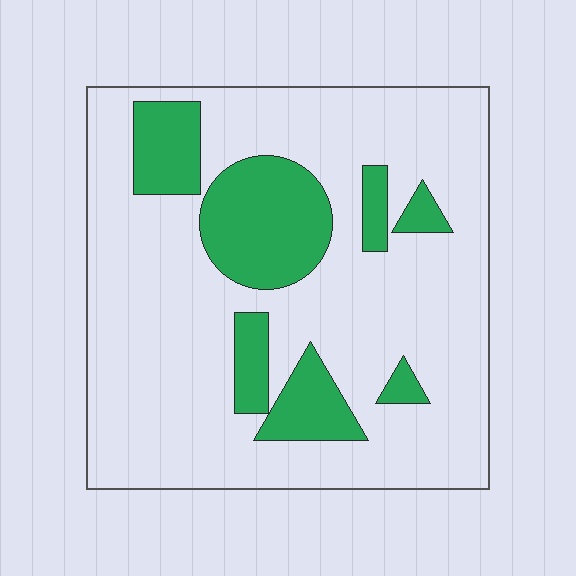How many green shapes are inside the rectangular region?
7.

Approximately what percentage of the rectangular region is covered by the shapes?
Approximately 20%.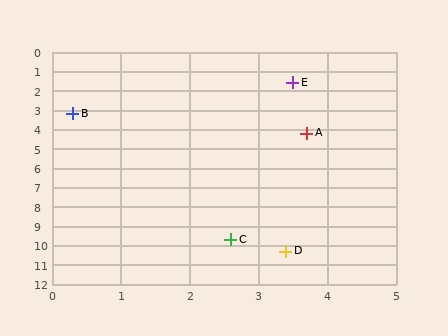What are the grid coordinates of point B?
Point B is at approximately (0.3, 3.2).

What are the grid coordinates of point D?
Point D is at approximately (3.4, 10.3).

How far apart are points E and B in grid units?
Points E and B are about 3.6 grid units apart.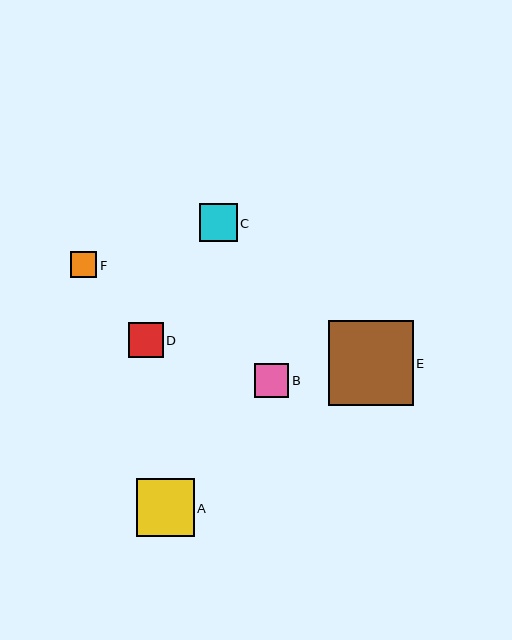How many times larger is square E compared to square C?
Square E is approximately 2.3 times the size of square C.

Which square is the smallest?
Square F is the smallest with a size of approximately 27 pixels.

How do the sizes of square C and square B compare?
Square C and square B are approximately the same size.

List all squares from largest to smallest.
From largest to smallest: E, A, C, D, B, F.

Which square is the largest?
Square E is the largest with a size of approximately 85 pixels.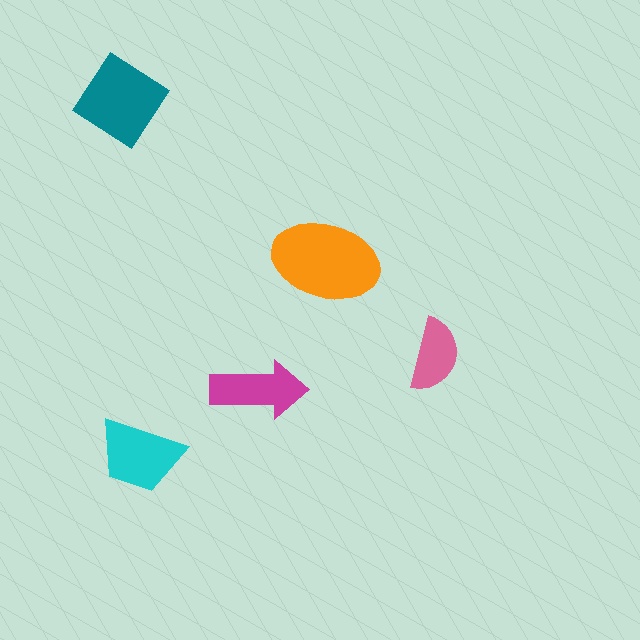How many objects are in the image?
There are 5 objects in the image.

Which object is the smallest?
The pink semicircle.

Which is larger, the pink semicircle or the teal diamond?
The teal diamond.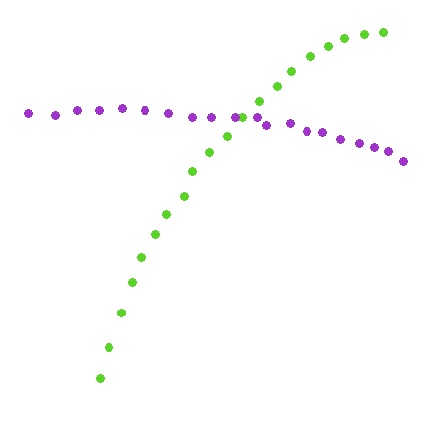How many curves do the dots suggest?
There are 2 distinct paths.